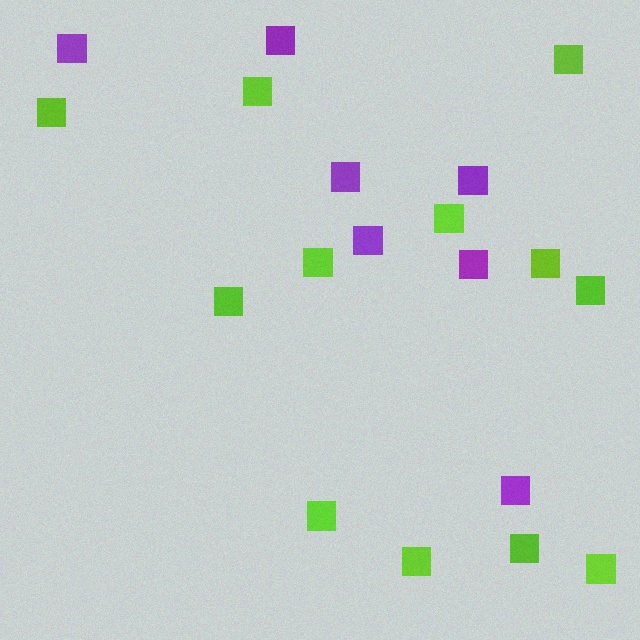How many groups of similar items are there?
There are 2 groups: one group of lime squares (12) and one group of purple squares (7).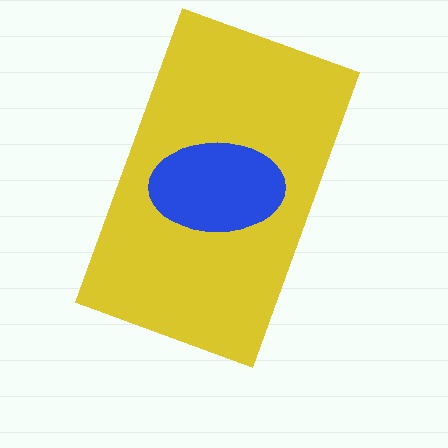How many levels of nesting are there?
2.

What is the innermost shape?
The blue ellipse.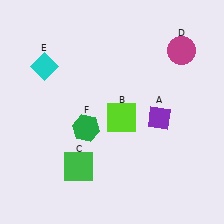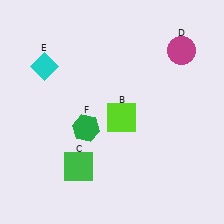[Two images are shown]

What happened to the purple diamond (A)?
The purple diamond (A) was removed in Image 2. It was in the bottom-right area of Image 1.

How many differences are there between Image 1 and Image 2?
There is 1 difference between the two images.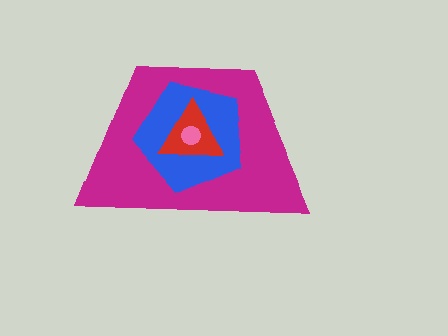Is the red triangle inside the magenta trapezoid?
Yes.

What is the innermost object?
The pink circle.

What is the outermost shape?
The magenta trapezoid.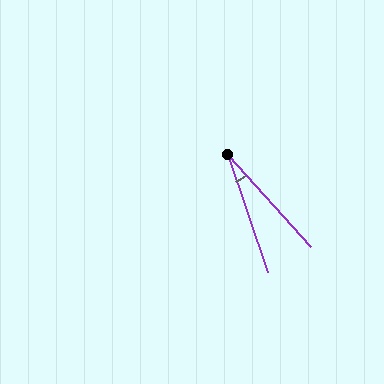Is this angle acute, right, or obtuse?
It is acute.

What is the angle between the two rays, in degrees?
Approximately 23 degrees.